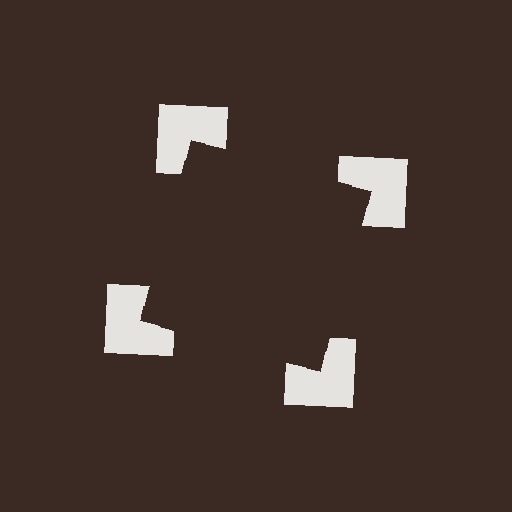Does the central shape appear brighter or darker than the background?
It typically appears slightly darker than the background, even though no actual brightness change is drawn.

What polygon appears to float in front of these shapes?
An illusory square — its edges are inferred from the aligned wedge cuts in the notched squares, not physically drawn.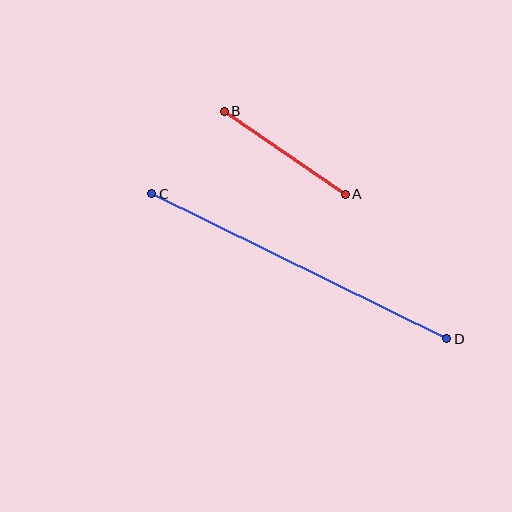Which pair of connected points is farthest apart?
Points C and D are farthest apart.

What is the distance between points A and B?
The distance is approximately 147 pixels.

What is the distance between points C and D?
The distance is approximately 329 pixels.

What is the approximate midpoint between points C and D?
The midpoint is at approximately (299, 266) pixels.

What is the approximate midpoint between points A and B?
The midpoint is at approximately (285, 153) pixels.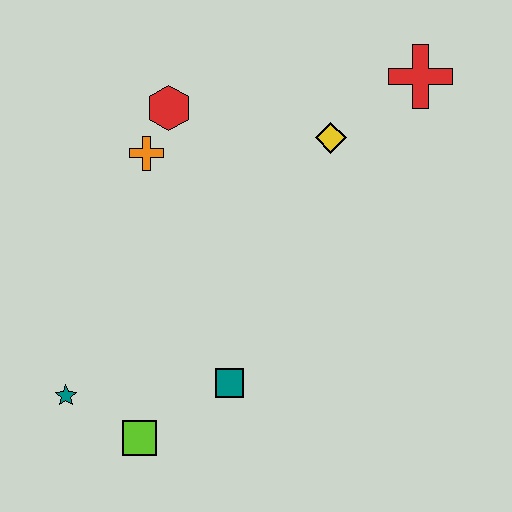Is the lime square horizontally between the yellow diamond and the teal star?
Yes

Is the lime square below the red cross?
Yes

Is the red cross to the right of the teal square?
Yes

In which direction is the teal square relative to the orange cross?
The teal square is below the orange cross.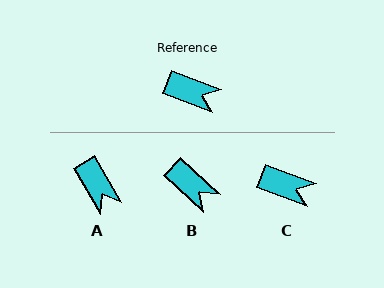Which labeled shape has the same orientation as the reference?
C.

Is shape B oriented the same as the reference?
No, it is off by about 22 degrees.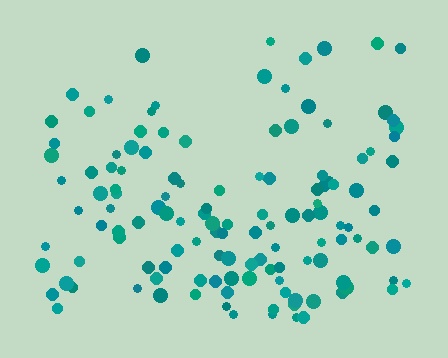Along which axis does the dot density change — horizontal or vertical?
Vertical.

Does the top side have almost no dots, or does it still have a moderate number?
Still a moderate number, just noticeably fewer than the bottom.